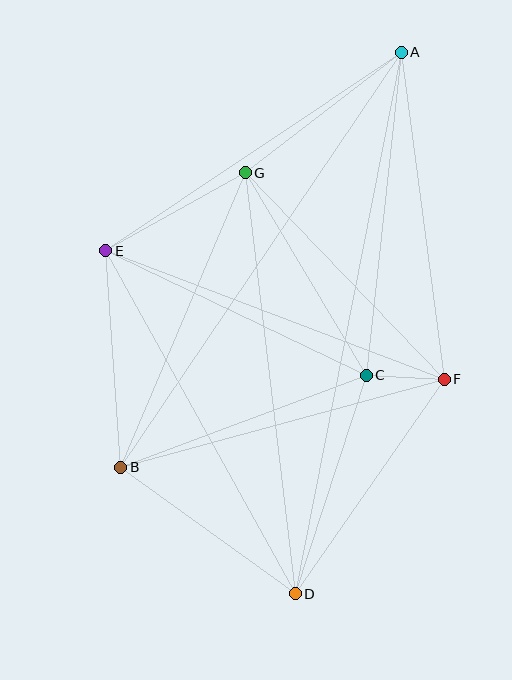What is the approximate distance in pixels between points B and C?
The distance between B and C is approximately 262 pixels.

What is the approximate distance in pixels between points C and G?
The distance between C and G is approximately 236 pixels.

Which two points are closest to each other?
Points C and F are closest to each other.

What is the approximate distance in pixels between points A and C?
The distance between A and C is approximately 325 pixels.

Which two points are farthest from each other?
Points A and D are farthest from each other.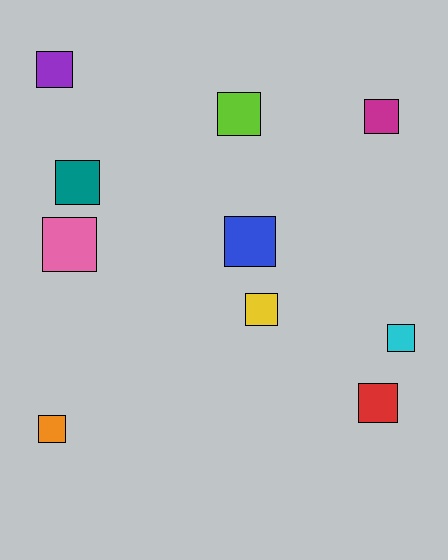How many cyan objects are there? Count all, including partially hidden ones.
There is 1 cyan object.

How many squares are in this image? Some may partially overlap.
There are 10 squares.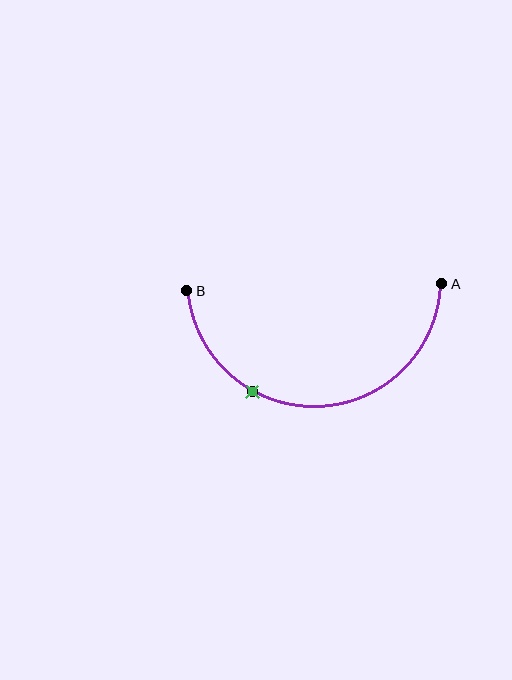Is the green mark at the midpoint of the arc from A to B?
No. The green mark lies on the arc but is closer to endpoint B. The arc midpoint would be at the point on the curve equidistant along the arc from both A and B.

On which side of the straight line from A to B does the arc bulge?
The arc bulges below the straight line connecting A and B.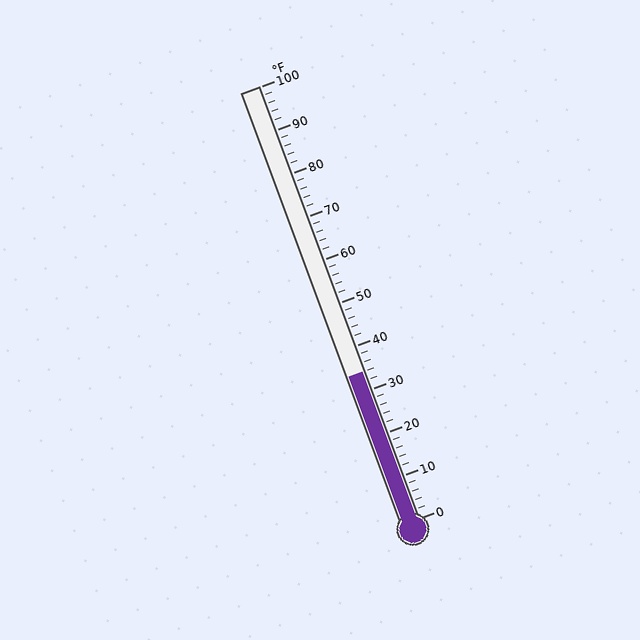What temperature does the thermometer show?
The thermometer shows approximately 34°F.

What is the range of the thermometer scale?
The thermometer scale ranges from 0°F to 100°F.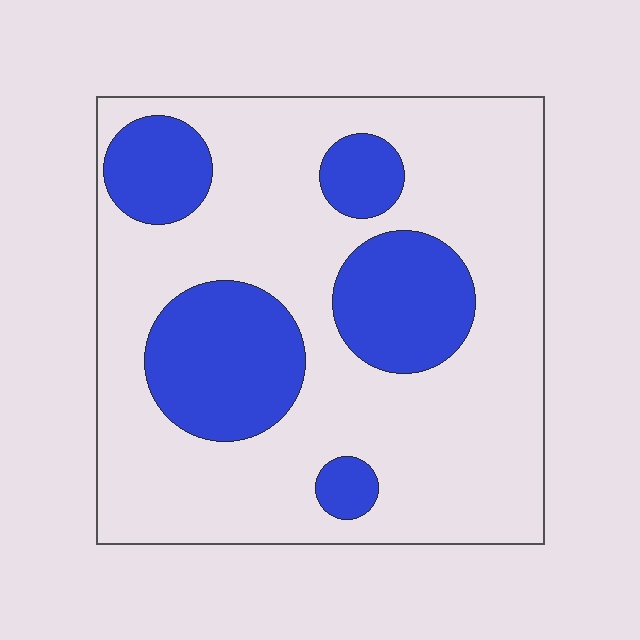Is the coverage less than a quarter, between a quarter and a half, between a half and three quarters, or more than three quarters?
Between a quarter and a half.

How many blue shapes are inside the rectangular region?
5.